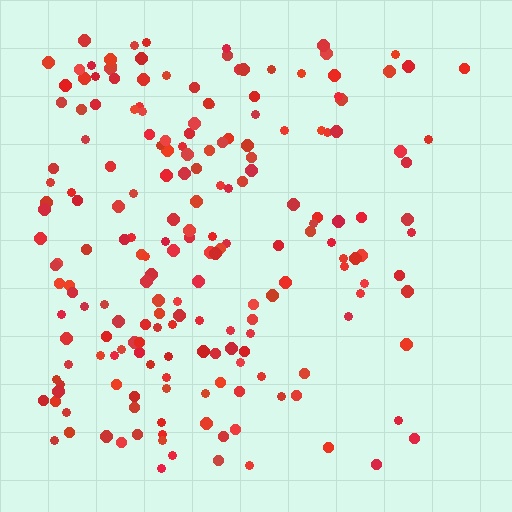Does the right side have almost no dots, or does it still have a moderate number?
Still a moderate number, just noticeably fewer than the left.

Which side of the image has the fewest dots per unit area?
The right.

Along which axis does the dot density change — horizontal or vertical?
Horizontal.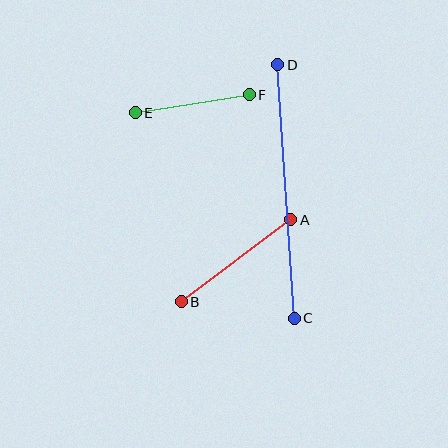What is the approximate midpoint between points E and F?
The midpoint is at approximately (192, 104) pixels.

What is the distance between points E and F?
The distance is approximately 116 pixels.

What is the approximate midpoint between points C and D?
The midpoint is at approximately (286, 192) pixels.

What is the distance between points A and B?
The distance is approximately 137 pixels.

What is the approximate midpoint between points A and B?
The midpoint is at approximately (236, 261) pixels.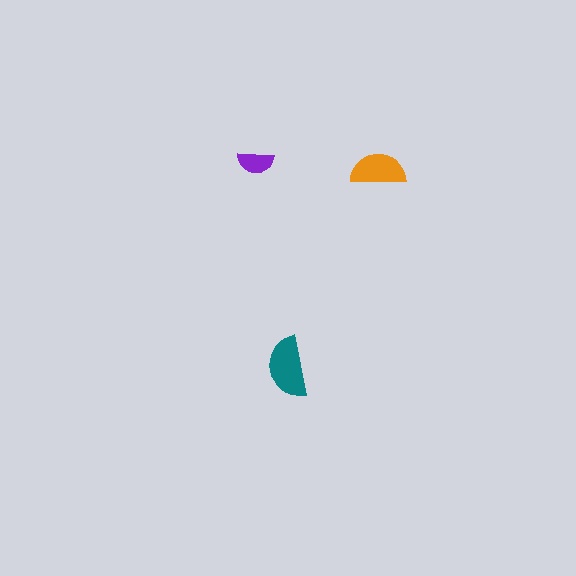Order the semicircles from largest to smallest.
the teal one, the orange one, the purple one.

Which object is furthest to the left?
The purple semicircle is leftmost.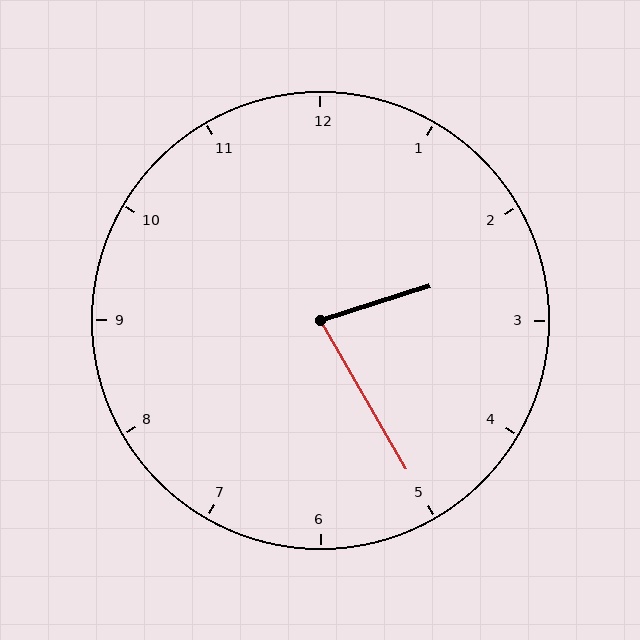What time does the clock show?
2:25.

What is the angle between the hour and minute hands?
Approximately 78 degrees.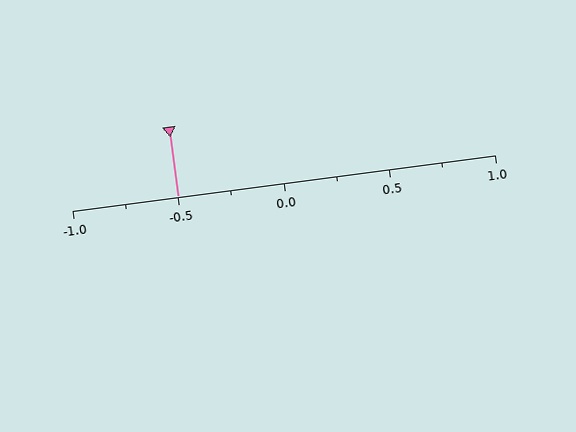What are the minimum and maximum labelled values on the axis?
The axis runs from -1.0 to 1.0.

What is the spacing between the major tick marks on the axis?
The major ticks are spaced 0.5 apart.